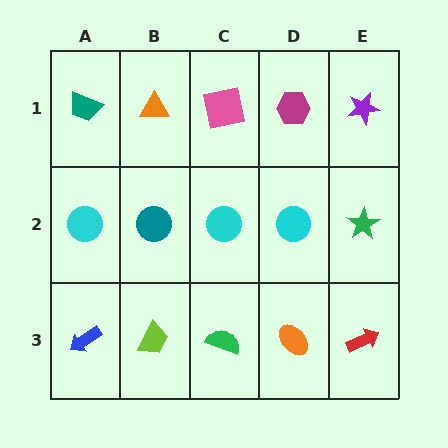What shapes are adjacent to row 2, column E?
A purple star (row 1, column E), a red arrow (row 3, column E), a cyan circle (row 2, column D).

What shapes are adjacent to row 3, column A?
A cyan circle (row 2, column A), a lime trapezoid (row 3, column B).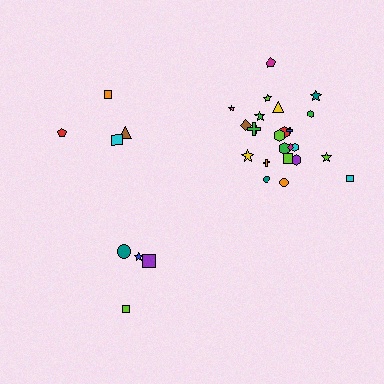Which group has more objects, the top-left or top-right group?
The top-right group.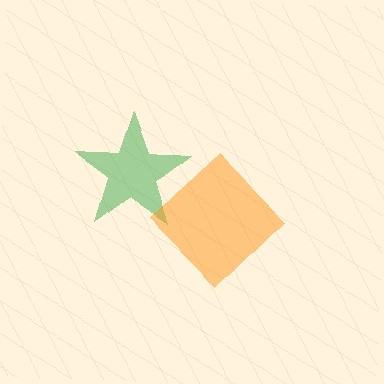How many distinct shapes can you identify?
There are 2 distinct shapes: a green star, an orange diamond.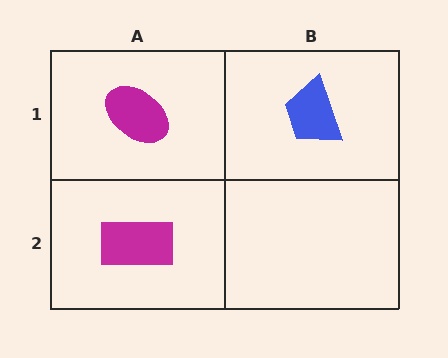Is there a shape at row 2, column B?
No, that cell is empty.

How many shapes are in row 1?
2 shapes.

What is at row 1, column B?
A blue trapezoid.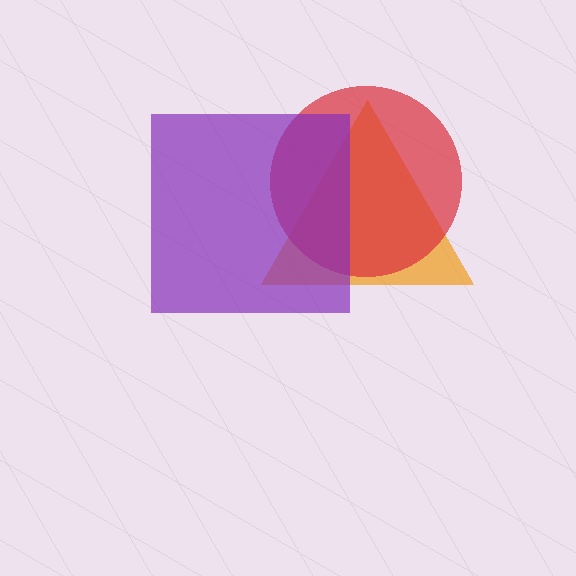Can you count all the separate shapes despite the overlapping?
Yes, there are 3 separate shapes.